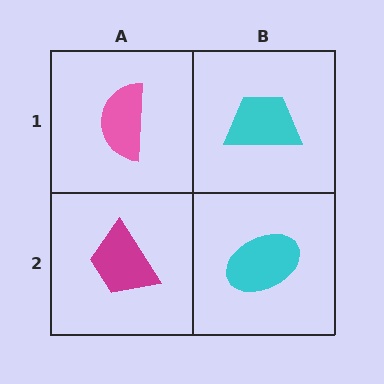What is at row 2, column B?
A cyan ellipse.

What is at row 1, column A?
A pink semicircle.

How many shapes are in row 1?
2 shapes.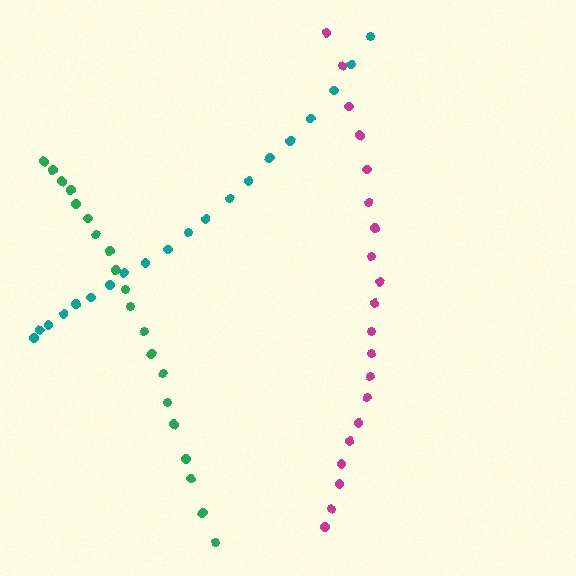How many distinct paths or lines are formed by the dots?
There are 3 distinct paths.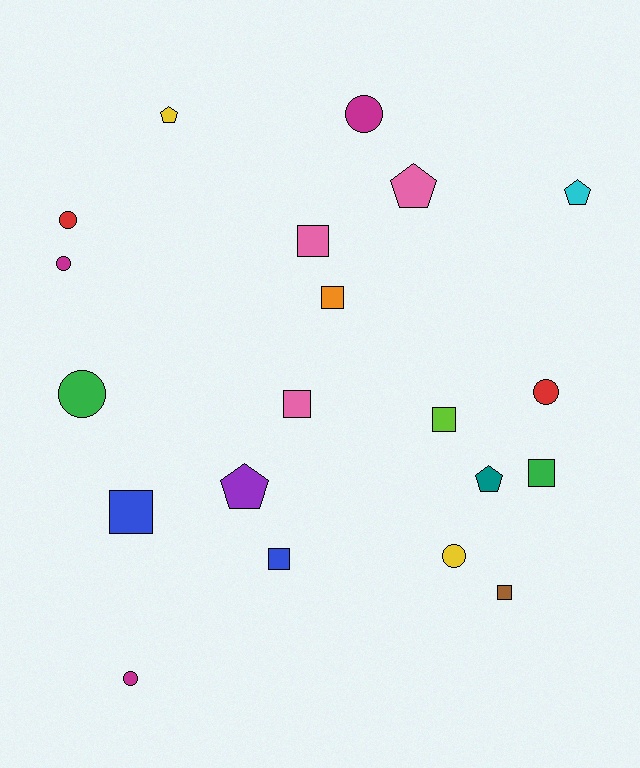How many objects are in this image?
There are 20 objects.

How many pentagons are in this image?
There are 5 pentagons.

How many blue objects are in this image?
There are 2 blue objects.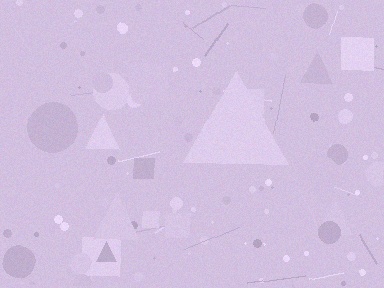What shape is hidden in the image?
A triangle is hidden in the image.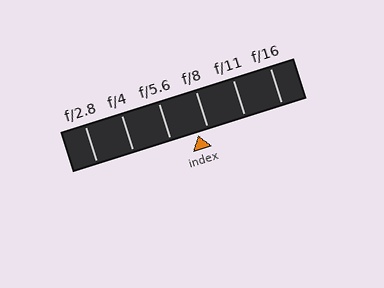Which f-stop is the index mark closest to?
The index mark is closest to f/8.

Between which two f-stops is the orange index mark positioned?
The index mark is between f/5.6 and f/8.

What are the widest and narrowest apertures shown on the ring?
The widest aperture shown is f/2.8 and the narrowest is f/16.